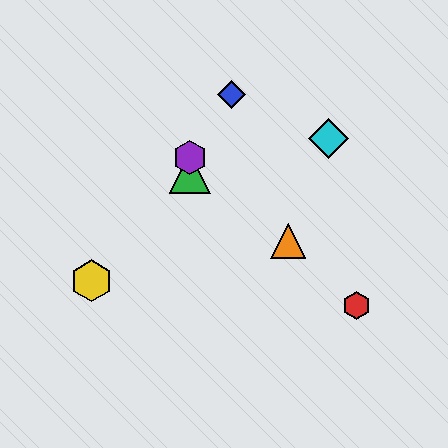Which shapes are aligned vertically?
The green triangle, the purple hexagon are aligned vertically.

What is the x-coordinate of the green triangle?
The green triangle is at x≈190.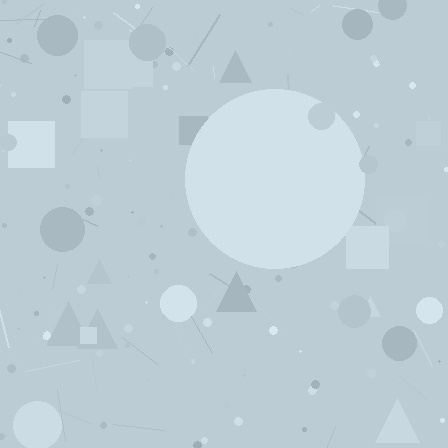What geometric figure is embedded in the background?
A circle is embedded in the background.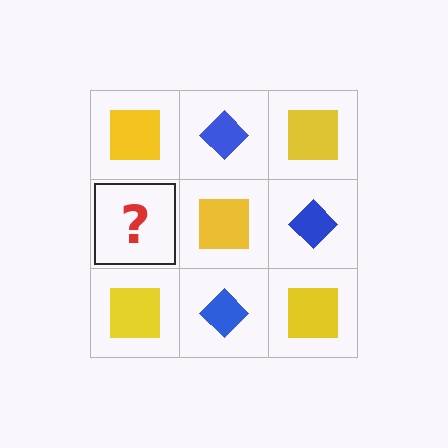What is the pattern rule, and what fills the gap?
The rule is that it alternates yellow square and blue diamond in a checkerboard pattern. The gap should be filled with a blue diamond.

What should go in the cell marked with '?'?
The missing cell should contain a blue diamond.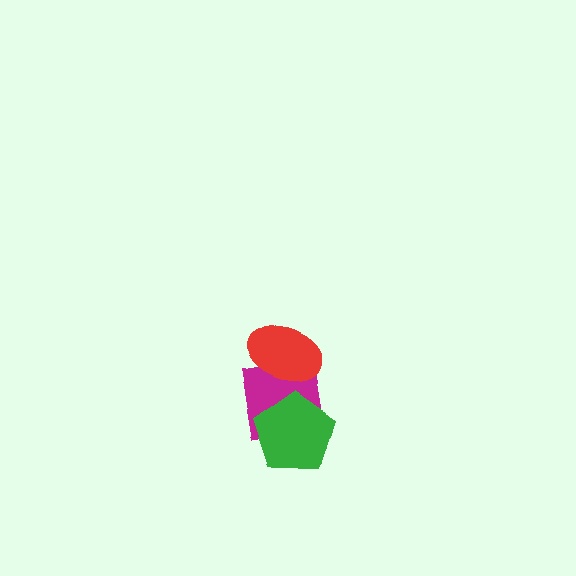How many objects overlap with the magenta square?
2 objects overlap with the magenta square.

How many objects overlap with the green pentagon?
1 object overlaps with the green pentagon.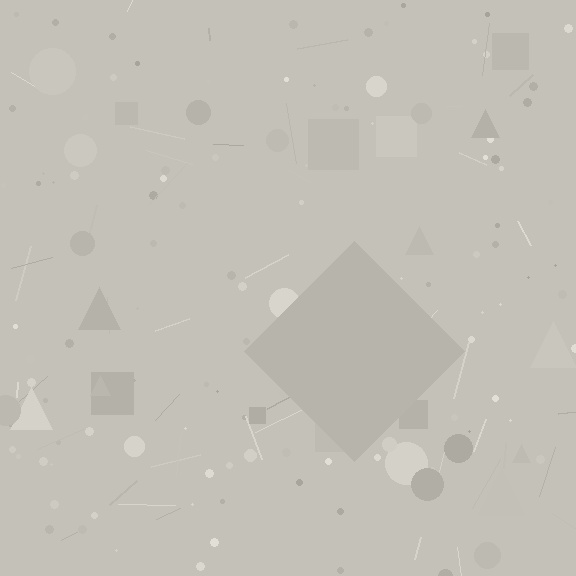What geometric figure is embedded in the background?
A diamond is embedded in the background.